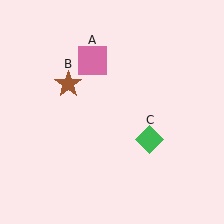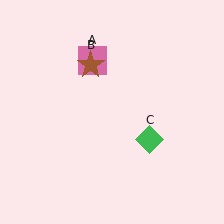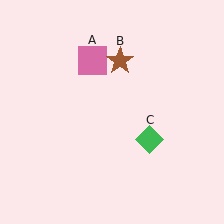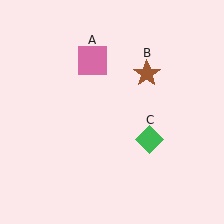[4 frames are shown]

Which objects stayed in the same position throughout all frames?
Pink square (object A) and green diamond (object C) remained stationary.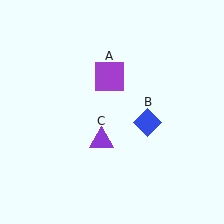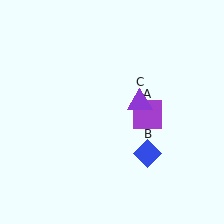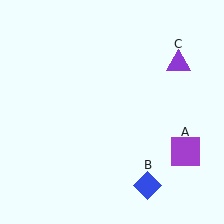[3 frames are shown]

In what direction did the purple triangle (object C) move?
The purple triangle (object C) moved up and to the right.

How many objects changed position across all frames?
3 objects changed position: purple square (object A), blue diamond (object B), purple triangle (object C).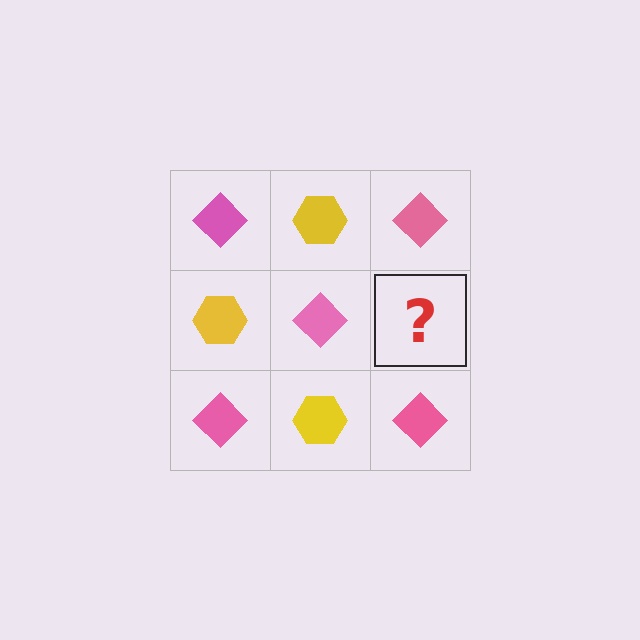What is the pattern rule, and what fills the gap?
The rule is that it alternates pink diamond and yellow hexagon in a checkerboard pattern. The gap should be filled with a yellow hexagon.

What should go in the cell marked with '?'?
The missing cell should contain a yellow hexagon.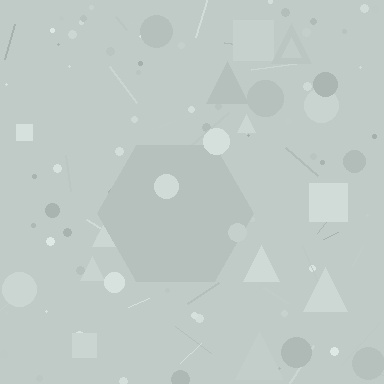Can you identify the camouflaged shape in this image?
The camouflaged shape is a hexagon.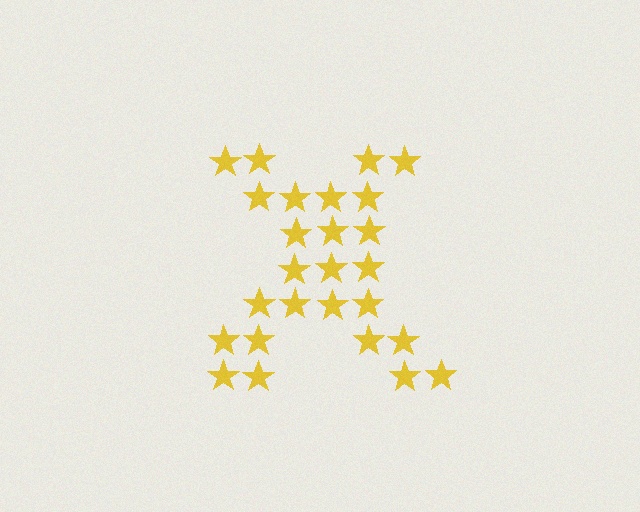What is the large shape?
The large shape is the letter X.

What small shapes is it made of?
It is made of small stars.